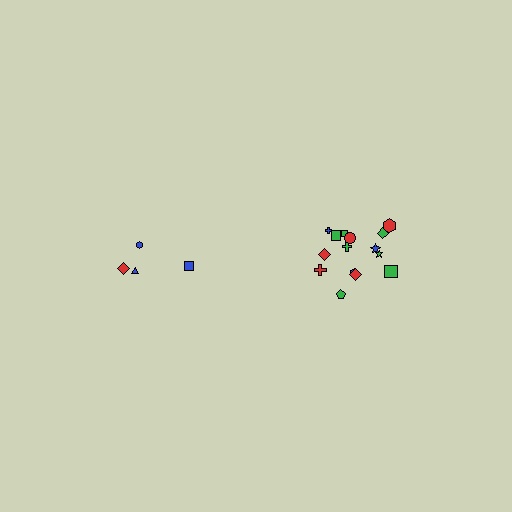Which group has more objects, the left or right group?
The right group.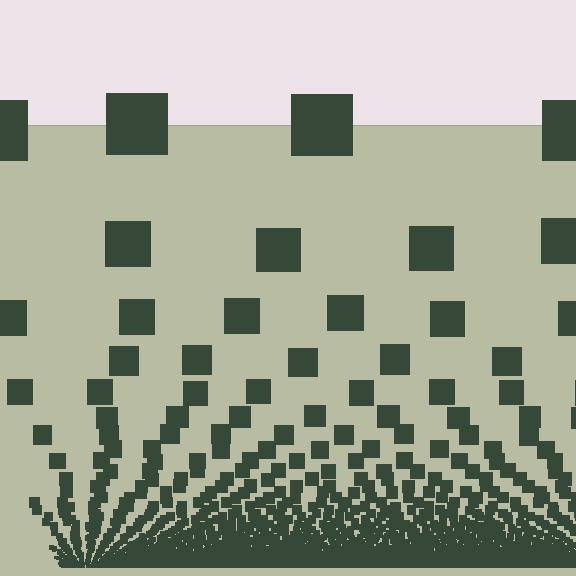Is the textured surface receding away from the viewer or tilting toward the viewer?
The surface appears to tilt toward the viewer. Texture elements get larger and sparser toward the top.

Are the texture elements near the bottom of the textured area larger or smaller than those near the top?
Smaller. The gradient is inverted — elements near the bottom are smaller and denser.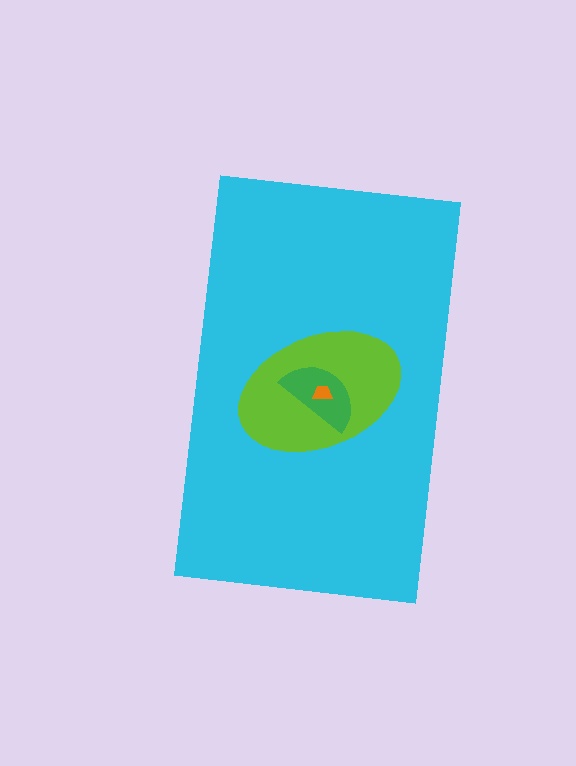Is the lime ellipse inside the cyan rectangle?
Yes.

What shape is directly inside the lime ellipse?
The green semicircle.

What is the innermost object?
The orange trapezoid.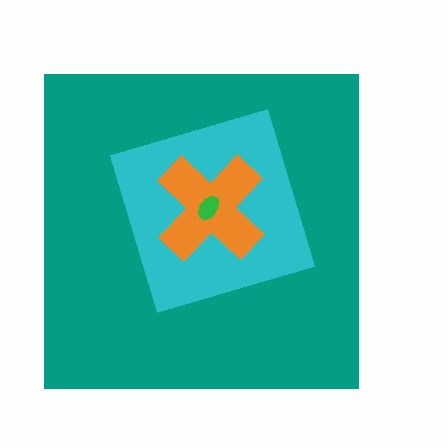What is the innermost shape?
The green ellipse.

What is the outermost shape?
The teal square.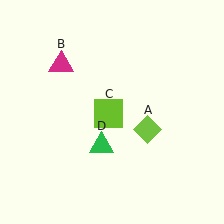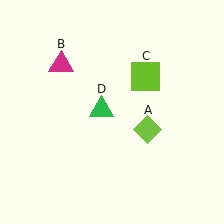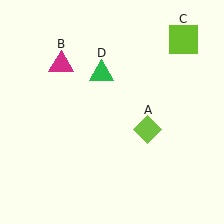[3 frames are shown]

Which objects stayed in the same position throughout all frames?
Lime diamond (object A) and magenta triangle (object B) remained stationary.